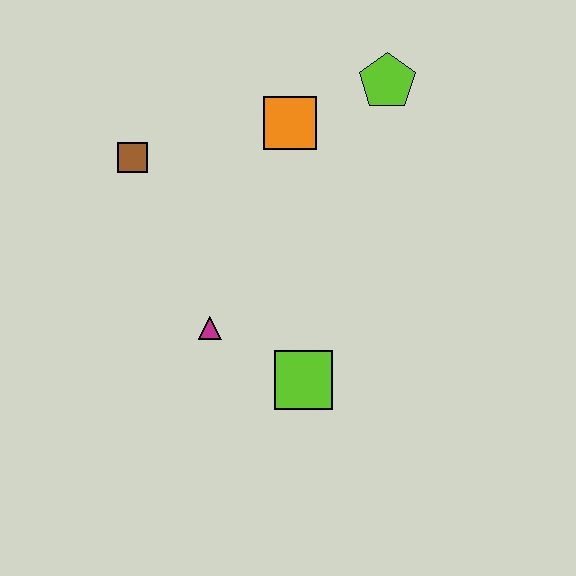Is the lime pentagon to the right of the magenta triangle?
Yes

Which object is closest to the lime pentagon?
The orange square is closest to the lime pentagon.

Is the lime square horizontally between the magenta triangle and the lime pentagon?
Yes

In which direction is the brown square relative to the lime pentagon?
The brown square is to the left of the lime pentagon.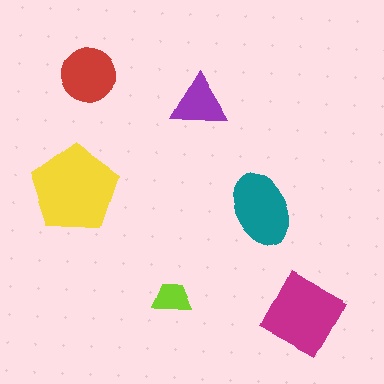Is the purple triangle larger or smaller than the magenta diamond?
Smaller.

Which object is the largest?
The yellow pentagon.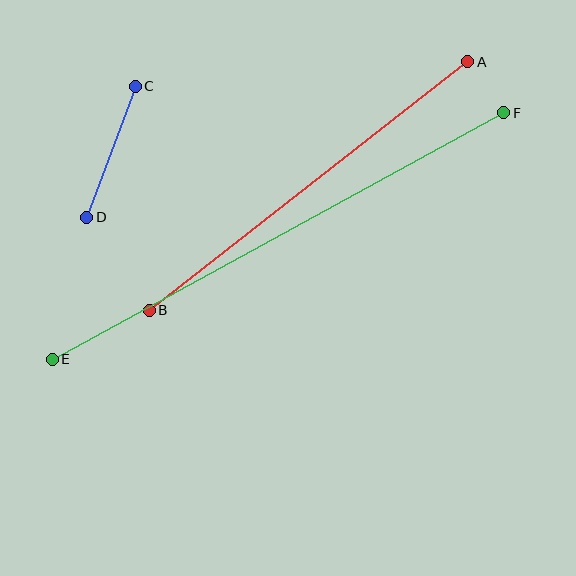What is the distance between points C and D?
The distance is approximately 140 pixels.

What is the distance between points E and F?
The distance is approximately 514 pixels.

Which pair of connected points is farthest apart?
Points E and F are farthest apart.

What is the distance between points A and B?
The distance is approximately 404 pixels.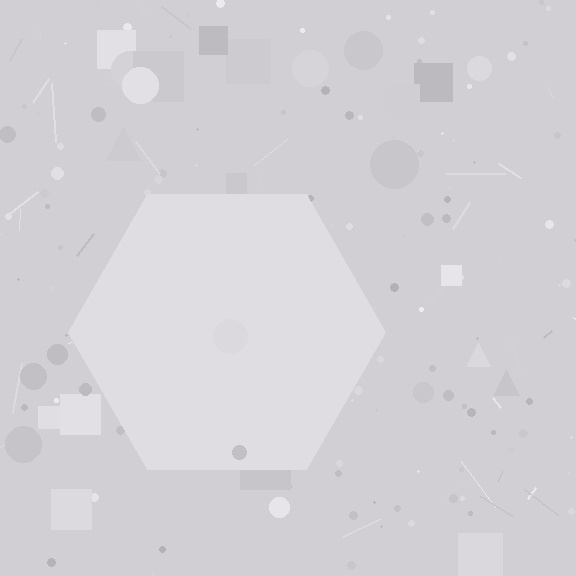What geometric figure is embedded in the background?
A hexagon is embedded in the background.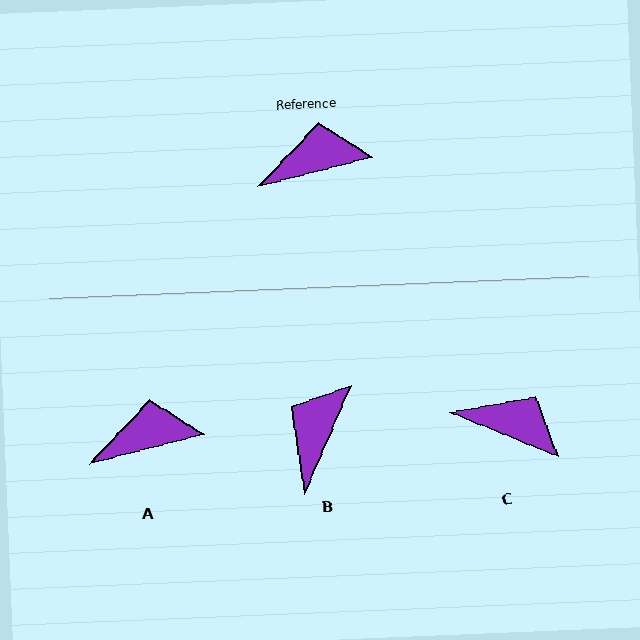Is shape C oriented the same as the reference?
No, it is off by about 36 degrees.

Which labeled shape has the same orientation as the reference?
A.